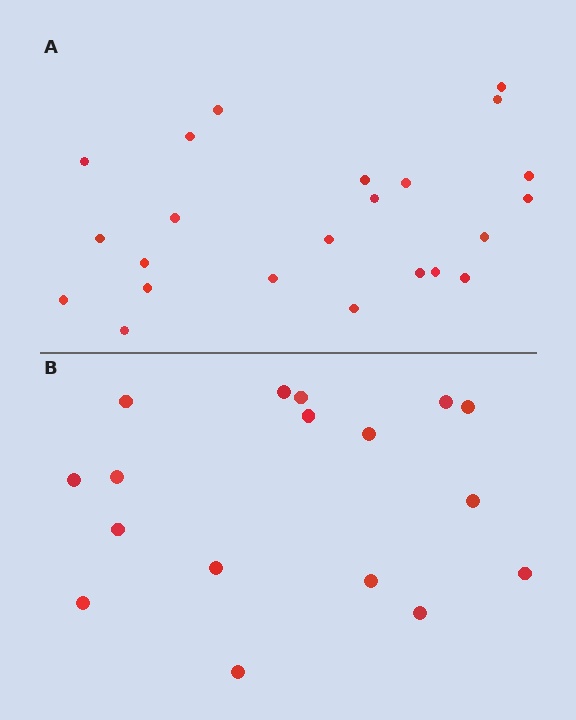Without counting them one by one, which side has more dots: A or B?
Region A (the top region) has more dots.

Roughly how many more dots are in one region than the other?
Region A has about 6 more dots than region B.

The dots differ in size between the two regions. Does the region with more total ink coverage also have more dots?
No. Region B has more total ink coverage because its dots are larger, but region A actually contains more individual dots. Total area can be misleading — the number of items is what matters here.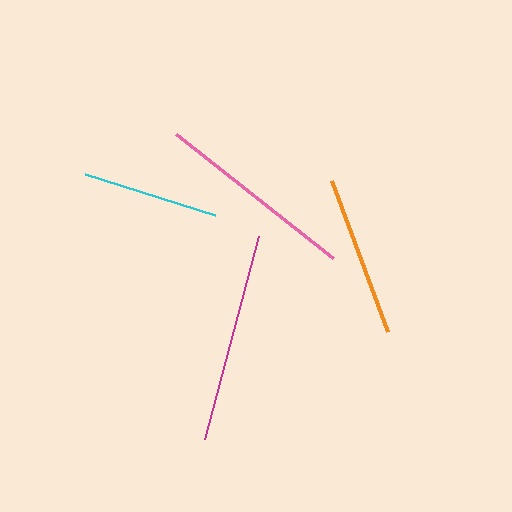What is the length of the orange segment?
The orange segment is approximately 162 pixels long.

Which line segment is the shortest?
The cyan line is the shortest at approximately 136 pixels.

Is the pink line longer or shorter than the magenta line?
The magenta line is longer than the pink line.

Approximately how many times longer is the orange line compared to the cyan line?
The orange line is approximately 1.2 times the length of the cyan line.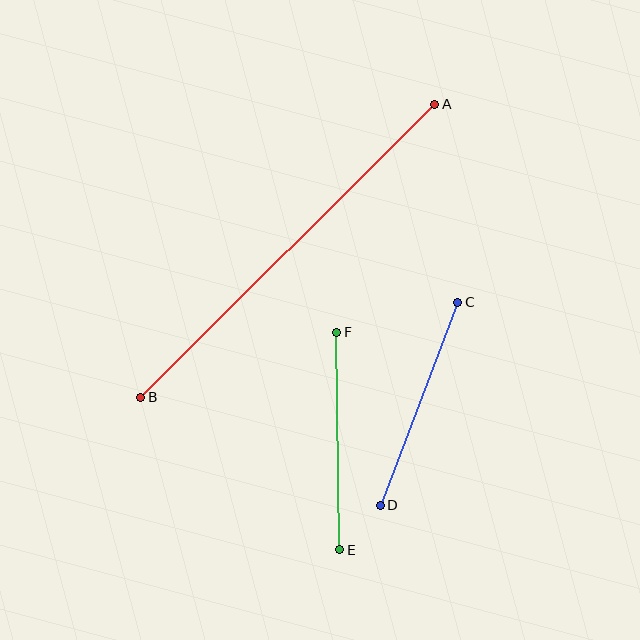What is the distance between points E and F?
The distance is approximately 218 pixels.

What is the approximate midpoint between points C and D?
The midpoint is at approximately (419, 404) pixels.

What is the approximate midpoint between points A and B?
The midpoint is at approximately (288, 251) pixels.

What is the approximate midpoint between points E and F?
The midpoint is at approximately (338, 441) pixels.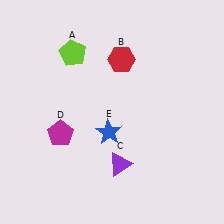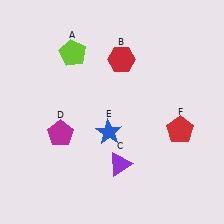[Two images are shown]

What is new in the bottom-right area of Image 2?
A red pentagon (F) was added in the bottom-right area of Image 2.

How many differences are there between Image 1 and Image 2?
There is 1 difference between the two images.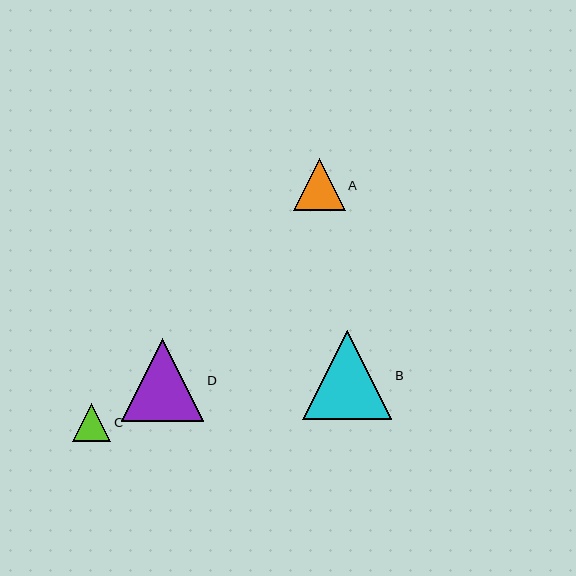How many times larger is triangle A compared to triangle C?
Triangle A is approximately 1.4 times the size of triangle C.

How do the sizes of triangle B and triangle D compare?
Triangle B and triangle D are approximately the same size.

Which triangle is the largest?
Triangle B is the largest with a size of approximately 89 pixels.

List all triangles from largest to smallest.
From largest to smallest: B, D, A, C.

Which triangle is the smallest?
Triangle C is the smallest with a size of approximately 38 pixels.